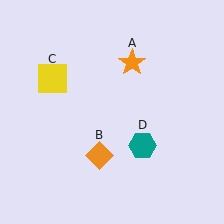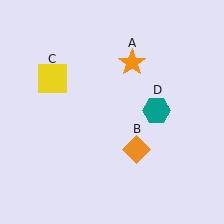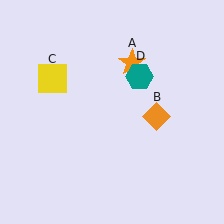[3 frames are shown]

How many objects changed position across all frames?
2 objects changed position: orange diamond (object B), teal hexagon (object D).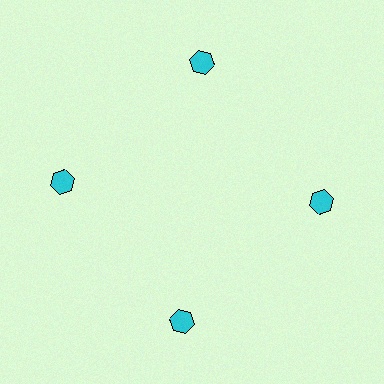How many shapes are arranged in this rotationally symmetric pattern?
There are 4 shapes, arranged in 4 groups of 1.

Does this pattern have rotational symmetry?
Yes, this pattern has 4-fold rotational symmetry. It looks the same after rotating 90 degrees around the center.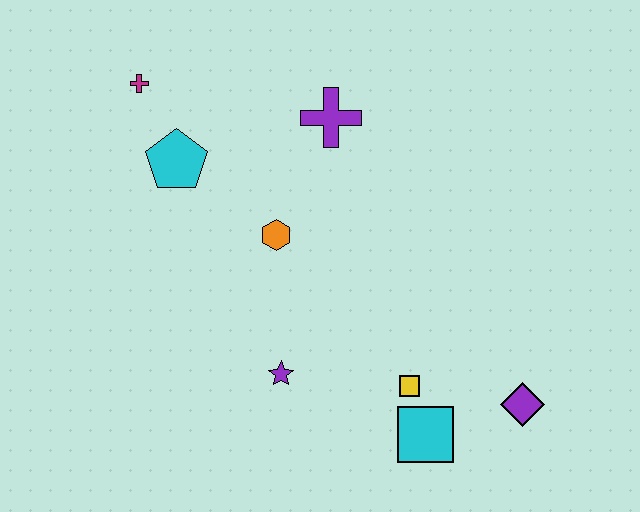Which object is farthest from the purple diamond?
The magenta cross is farthest from the purple diamond.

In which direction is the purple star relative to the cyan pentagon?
The purple star is below the cyan pentagon.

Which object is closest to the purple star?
The yellow square is closest to the purple star.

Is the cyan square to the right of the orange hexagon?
Yes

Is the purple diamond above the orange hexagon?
No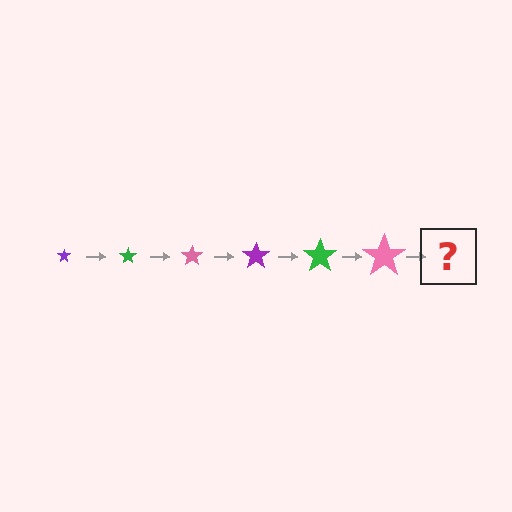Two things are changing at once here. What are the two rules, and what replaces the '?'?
The two rules are that the star grows larger each step and the color cycles through purple, green, and pink. The '?' should be a purple star, larger than the previous one.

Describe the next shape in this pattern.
It should be a purple star, larger than the previous one.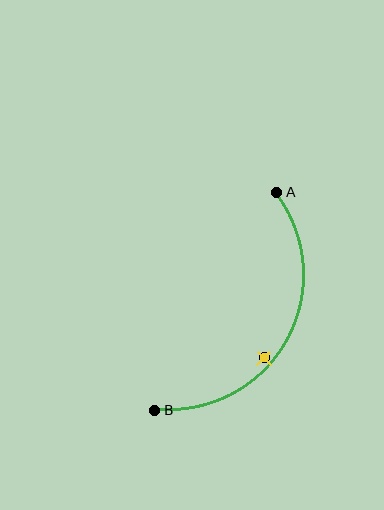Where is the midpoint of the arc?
The arc midpoint is the point on the curve farthest from the straight line joining A and B. It sits to the right of that line.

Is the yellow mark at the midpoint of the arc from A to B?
No — the yellow mark does not lie on the arc at all. It sits slightly inside the curve.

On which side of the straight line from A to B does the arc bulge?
The arc bulges to the right of the straight line connecting A and B.